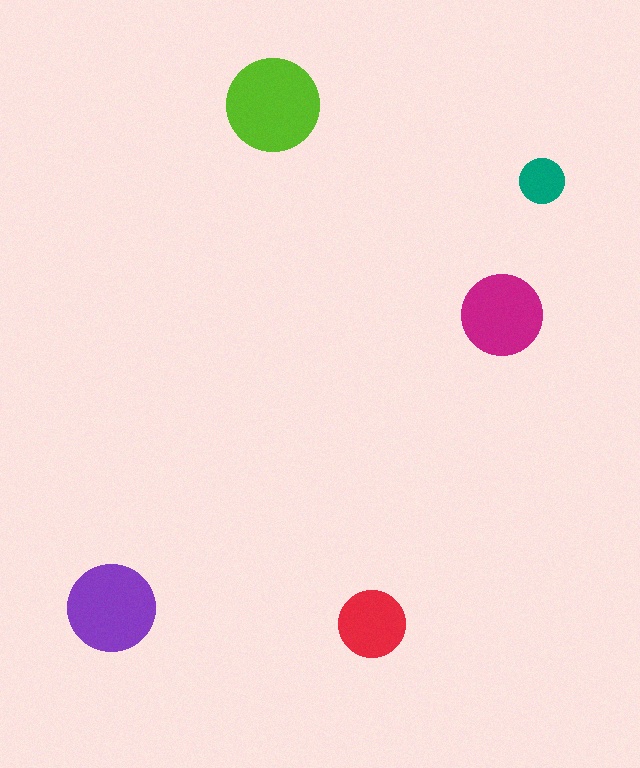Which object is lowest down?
The red circle is bottommost.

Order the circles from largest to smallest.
the lime one, the purple one, the magenta one, the red one, the teal one.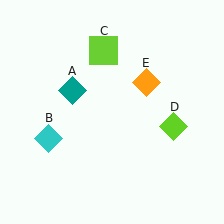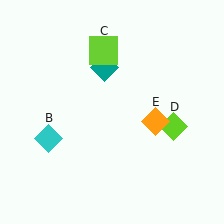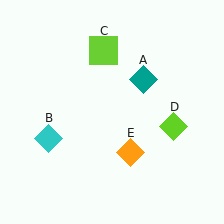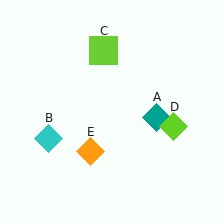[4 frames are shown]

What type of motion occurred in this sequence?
The teal diamond (object A), orange diamond (object E) rotated clockwise around the center of the scene.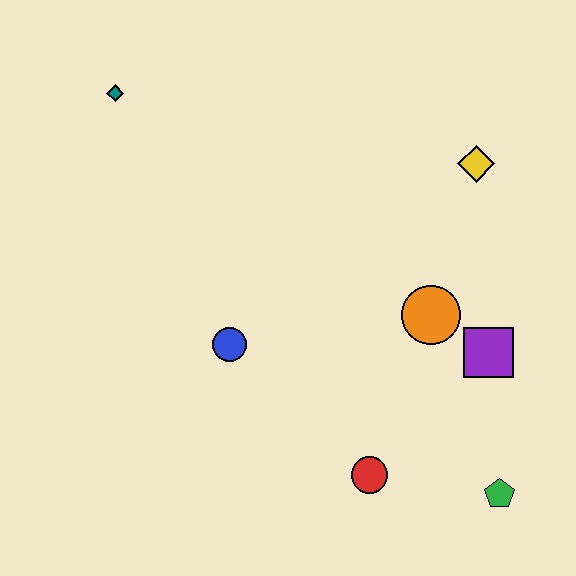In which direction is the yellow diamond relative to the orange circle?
The yellow diamond is above the orange circle.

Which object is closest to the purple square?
The orange circle is closest to the purple square.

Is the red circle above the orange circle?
No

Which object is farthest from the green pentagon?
The teal diamond is farthest from the green pentagon.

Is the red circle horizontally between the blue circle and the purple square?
Yes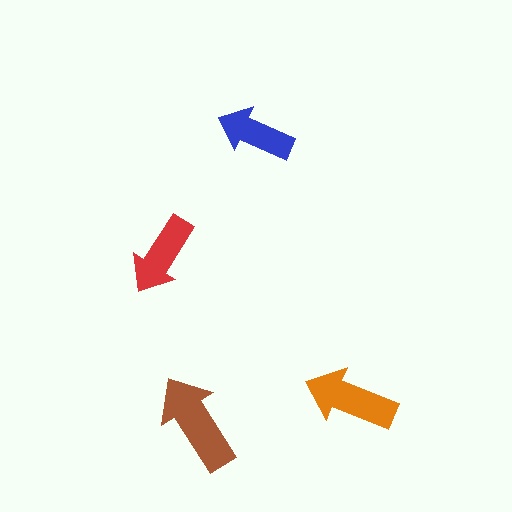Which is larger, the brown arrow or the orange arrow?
The brown one.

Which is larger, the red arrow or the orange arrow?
The orange one.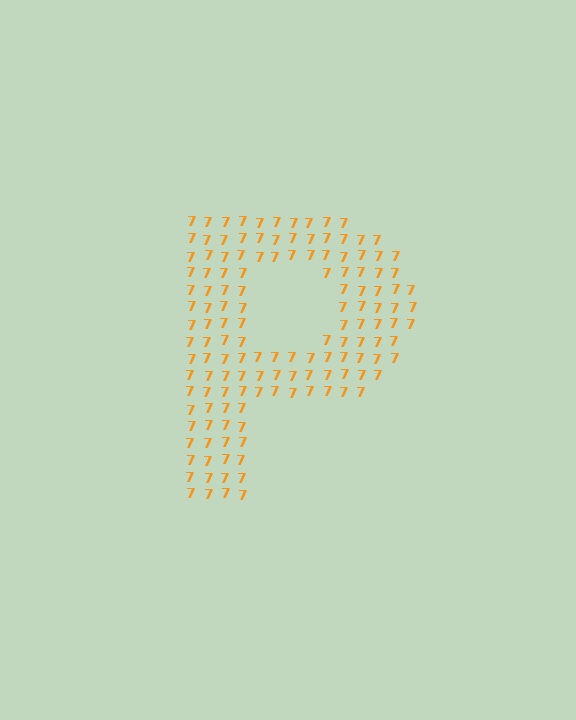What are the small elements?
The small elements are digit 7's.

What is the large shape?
The large shape is the letter P.